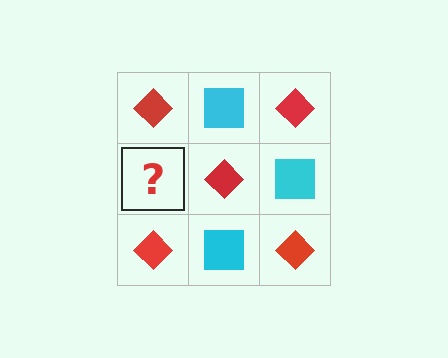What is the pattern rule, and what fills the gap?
The rule is that it alternates red diamond and cyan square in a checkerboard pattern. The gap should be filled with a cyan square.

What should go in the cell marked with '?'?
The missing cell should contain a cyan square.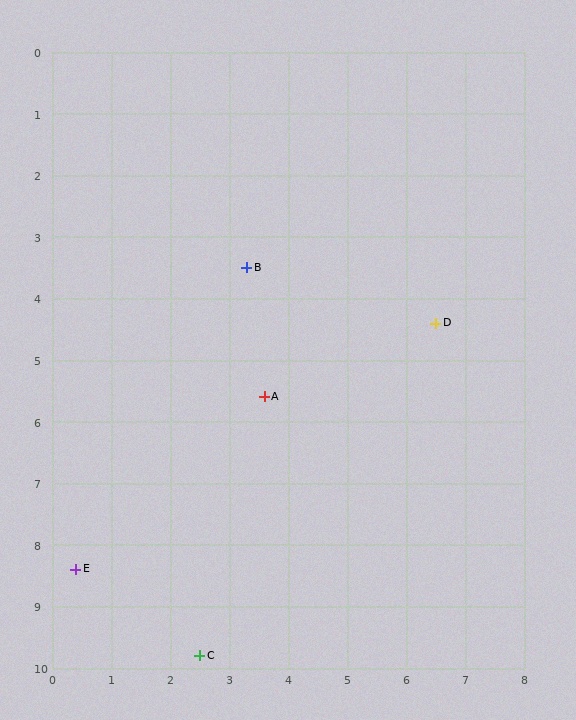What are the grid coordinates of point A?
Point A is at approximately (3.6, 5.6).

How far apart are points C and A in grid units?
Points C and A are about 4.3 grid units apart.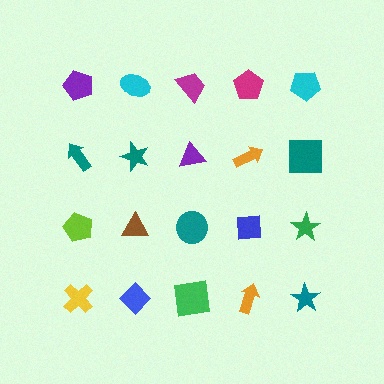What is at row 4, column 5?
A teal star.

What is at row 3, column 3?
A teal circle.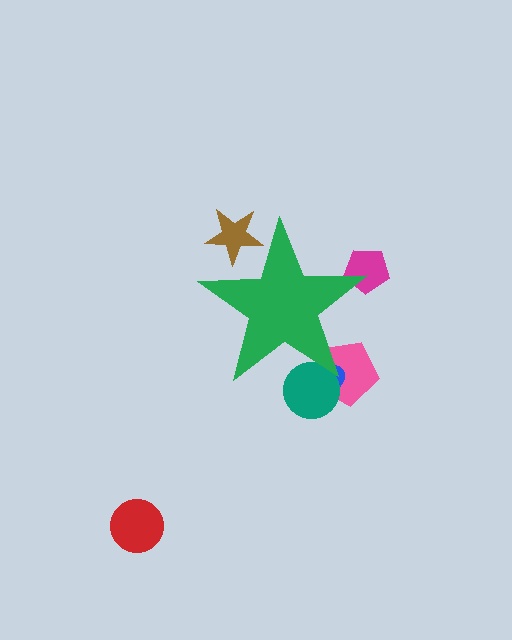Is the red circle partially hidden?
No, the red circle is fully visible.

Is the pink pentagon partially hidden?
Yes, the pink pentagon is partially hidden behind the green star.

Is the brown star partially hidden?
Yes, the brown star is partially hidden behind the green star.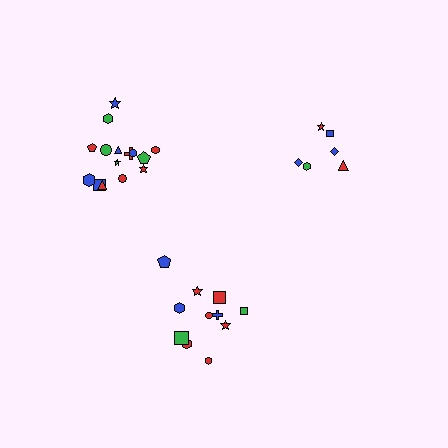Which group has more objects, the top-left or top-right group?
The top-left group.